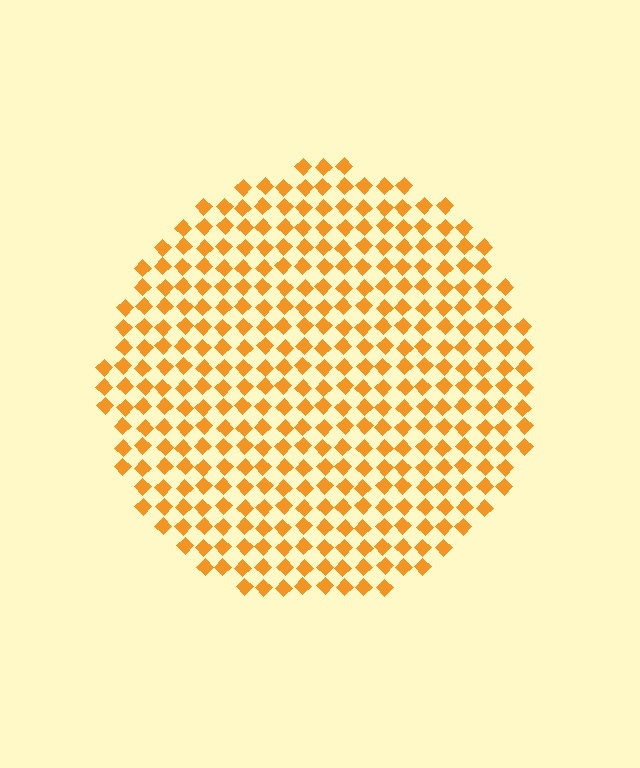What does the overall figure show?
The overall figure shows a circle.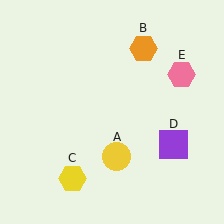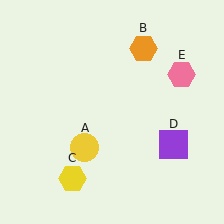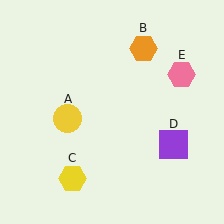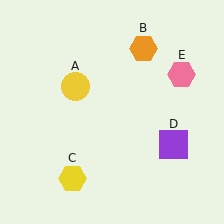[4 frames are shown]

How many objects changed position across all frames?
1 object changed position: yellow circle (object A).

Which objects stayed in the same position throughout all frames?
Orange hexagon (object B) and yellow hexagon (object C) and purple square (object D) and pink hexagon (object E) remained stationary.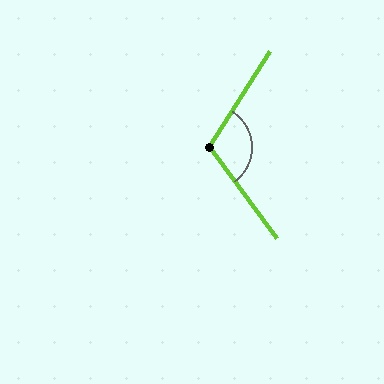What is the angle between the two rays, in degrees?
Approximately 111 degrees.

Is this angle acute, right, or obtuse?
It is obtuse.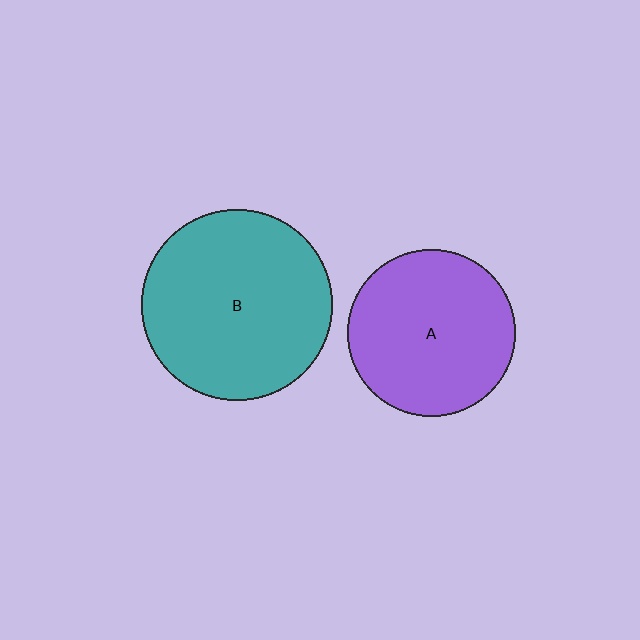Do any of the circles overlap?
No, none of the circles overlap.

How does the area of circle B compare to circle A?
Approximately 1.3 times.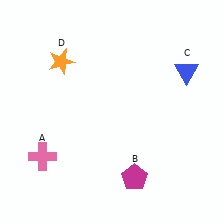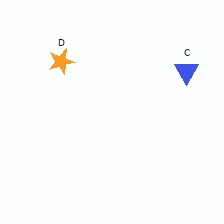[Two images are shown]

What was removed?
The pink cross (A), the magenta pentagon (B) were removed in Image 2.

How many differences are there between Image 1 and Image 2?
There are 2 differences between the two images.